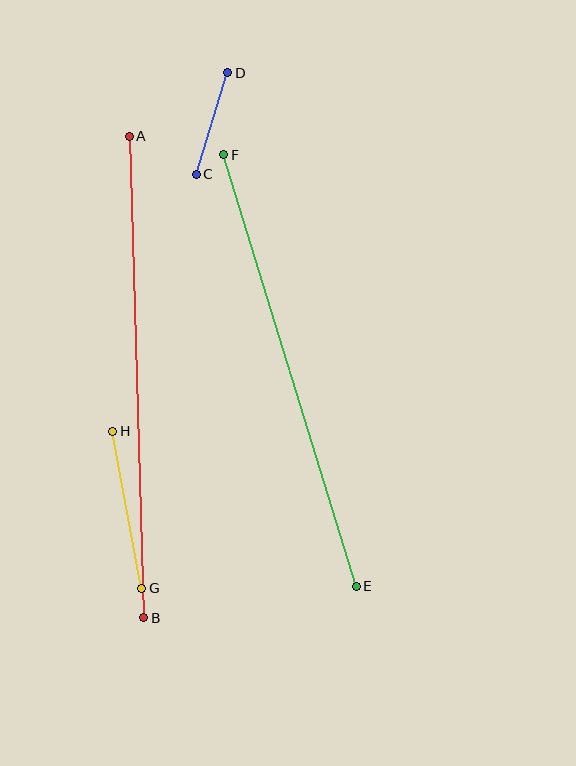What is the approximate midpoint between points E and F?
The midpoint is at approximately (290, 370) pixels.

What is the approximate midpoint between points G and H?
The midpoint is at approximately (127, 510) pixels.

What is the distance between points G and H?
The distance is approximately 160 pixels.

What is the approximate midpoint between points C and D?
The midpoint is at approximately (212, 123) pixels.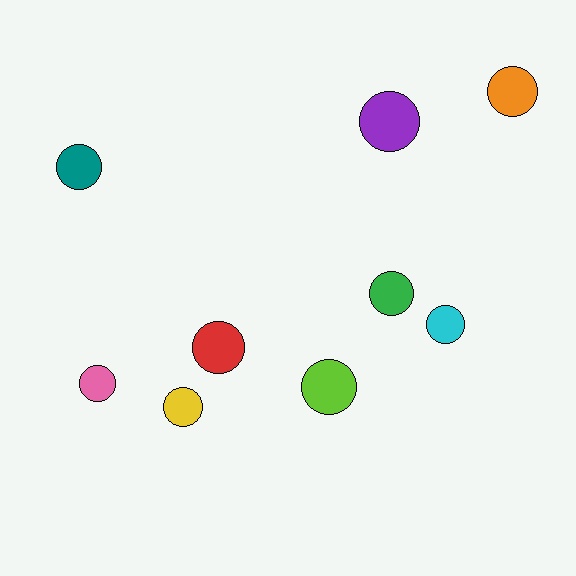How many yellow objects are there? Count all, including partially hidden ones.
There is 1 yellow object.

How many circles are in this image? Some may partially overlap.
There are 9 circles.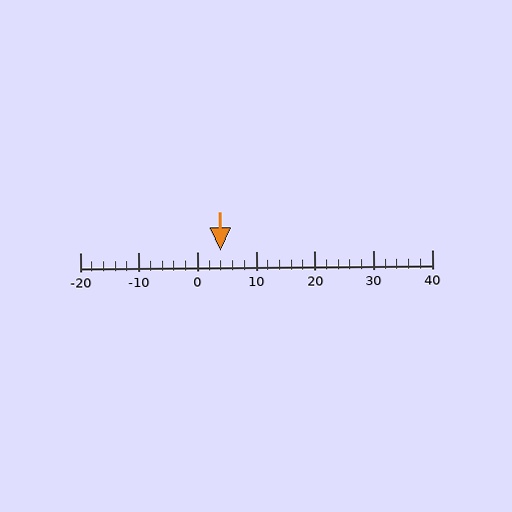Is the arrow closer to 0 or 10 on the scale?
The arrow is closer to 0.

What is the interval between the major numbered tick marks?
The major tick marks are spaced 10 units apart.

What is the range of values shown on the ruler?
The ruler shows values from -20 to 40.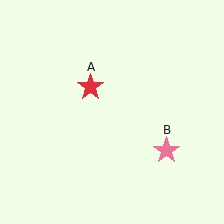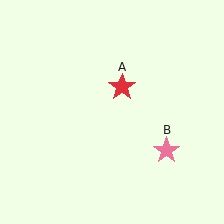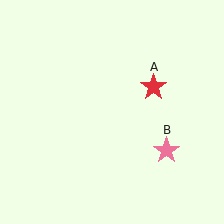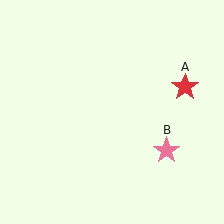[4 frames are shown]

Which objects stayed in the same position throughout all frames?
Pink star (object B) remained stationary.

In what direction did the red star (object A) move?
The red star (object A) moved right.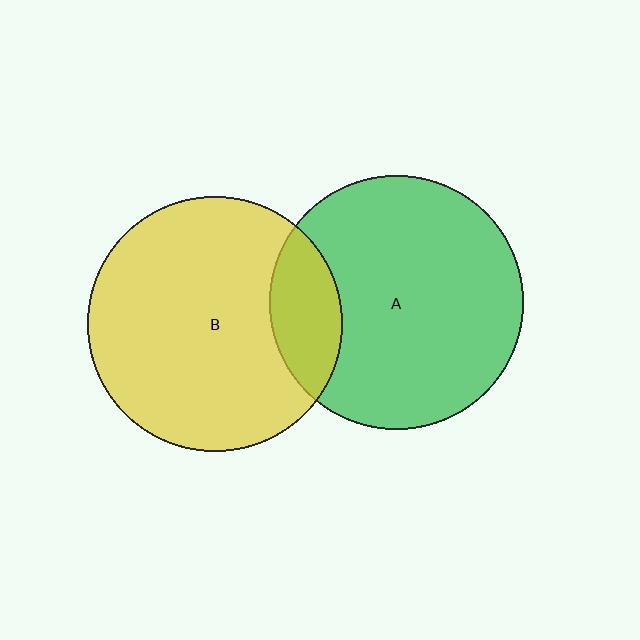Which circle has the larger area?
Circle B (yellow).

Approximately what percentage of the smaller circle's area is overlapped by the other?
Approximately 15%.